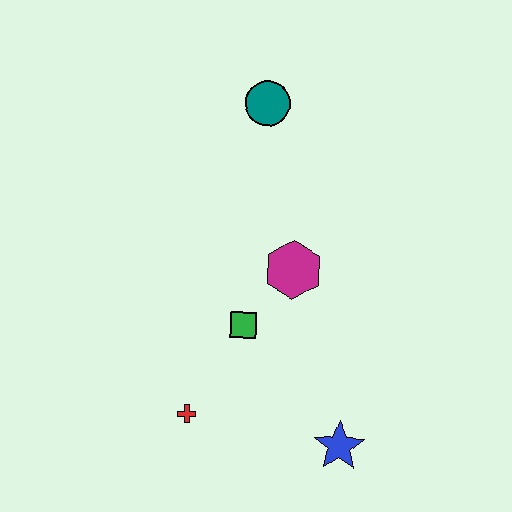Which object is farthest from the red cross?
The teal circle is farthest from the red cross.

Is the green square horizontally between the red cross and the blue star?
Yes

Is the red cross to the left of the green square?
Yes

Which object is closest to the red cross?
The green square is closest to the red cross.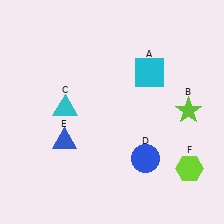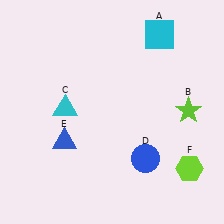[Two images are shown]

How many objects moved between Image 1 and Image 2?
1 object moved between the two images.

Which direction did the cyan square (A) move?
The cyan square (A) moved up.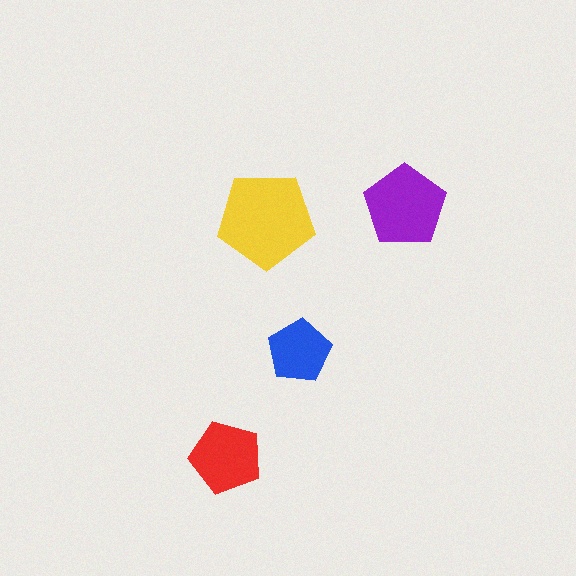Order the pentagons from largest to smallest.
the yellow one, the purple one, the red one, the blue one.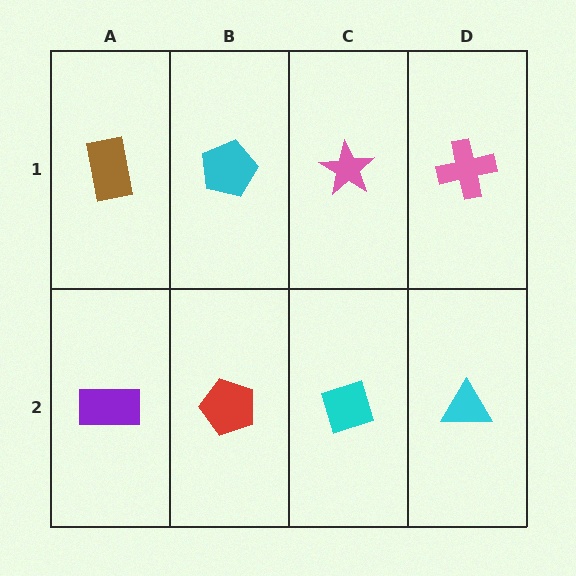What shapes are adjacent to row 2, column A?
A brown rectangle (row 1, column A), a red pentagon (row 2, column B).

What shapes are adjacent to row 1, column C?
A cyan diamond (row 2, column C), a cyan pentagon (row 1, column B), a pink cross (row 1, column D).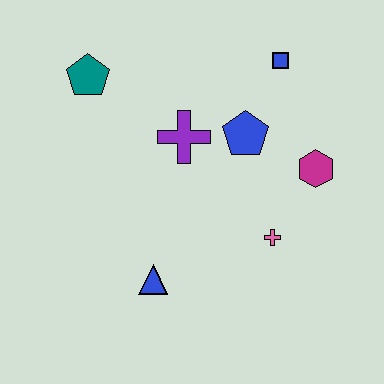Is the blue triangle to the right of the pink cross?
No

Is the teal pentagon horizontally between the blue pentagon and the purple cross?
No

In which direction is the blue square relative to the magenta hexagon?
The blue square is above the magenta hexagon.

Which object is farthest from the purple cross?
The blue triangle is farthest from the purple cross.